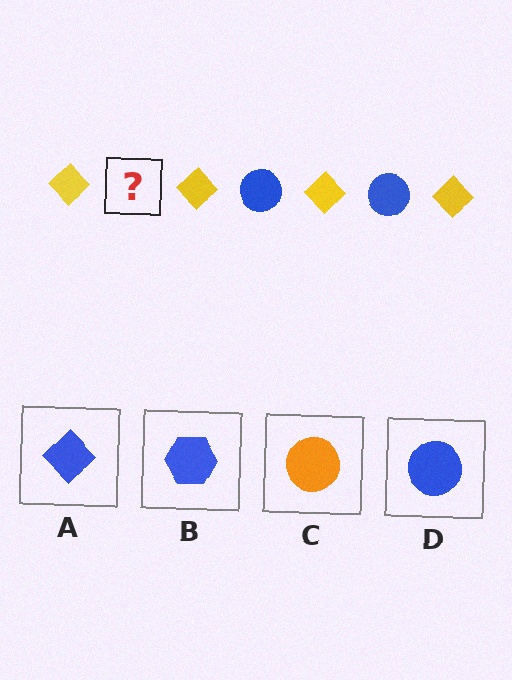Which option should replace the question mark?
Option D.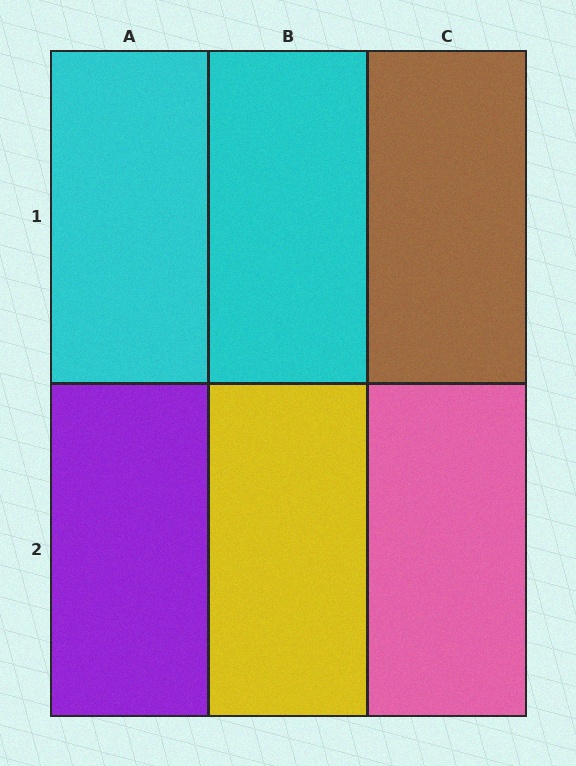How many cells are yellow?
1 cell is yellow.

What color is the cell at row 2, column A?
Purple.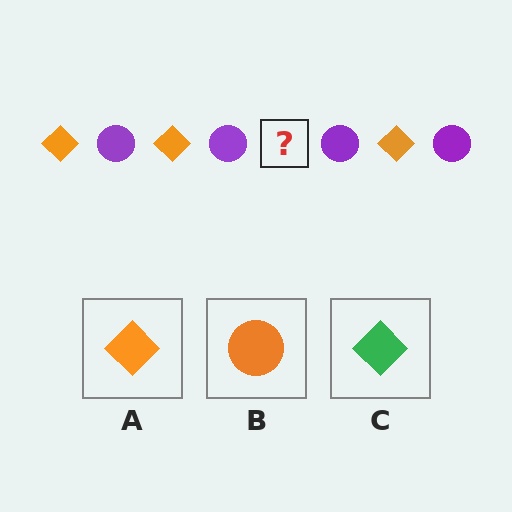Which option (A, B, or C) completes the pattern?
A.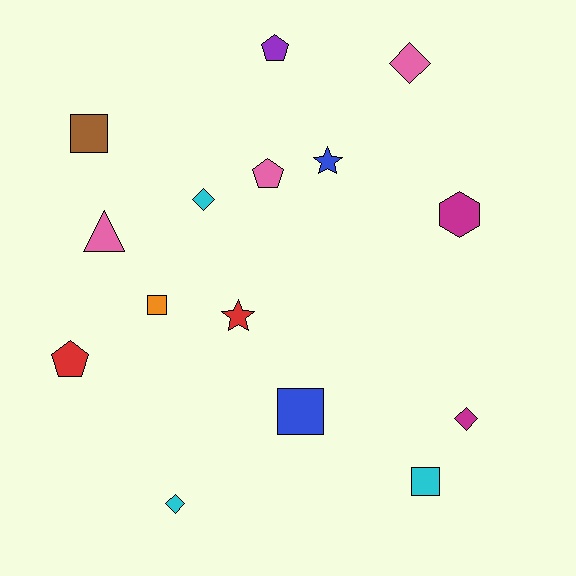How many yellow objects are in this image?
There are no yellow objects.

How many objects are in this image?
There are 15 objects.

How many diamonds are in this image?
There are 4 diamonds.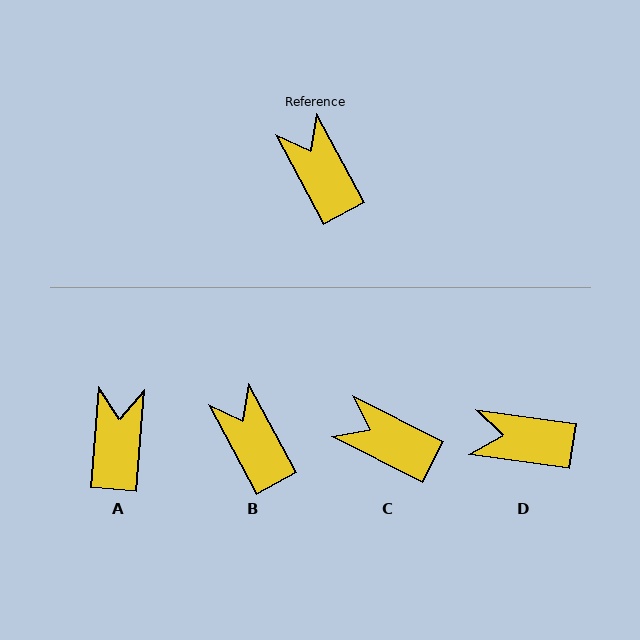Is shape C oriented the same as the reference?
No, it is off by about 35 degrees.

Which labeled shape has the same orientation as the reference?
B.